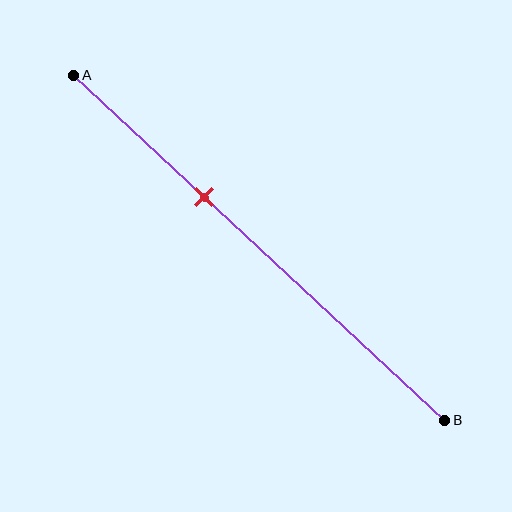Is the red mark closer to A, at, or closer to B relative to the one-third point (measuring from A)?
The red mark is approximately at the one-third point of segment AB.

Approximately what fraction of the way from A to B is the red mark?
The red mark is approximately 35% of the way from A to B.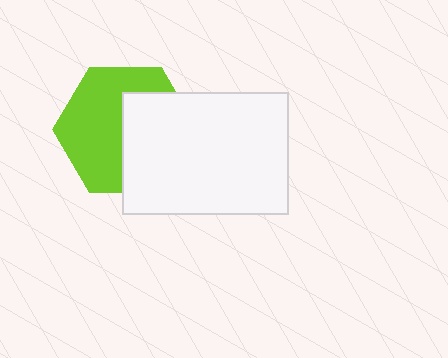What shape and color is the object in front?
The object in front is a white rectangle.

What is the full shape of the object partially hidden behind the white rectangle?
The partially hidden object is a lime hexagon.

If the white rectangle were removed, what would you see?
You would see the complete lime hexagon.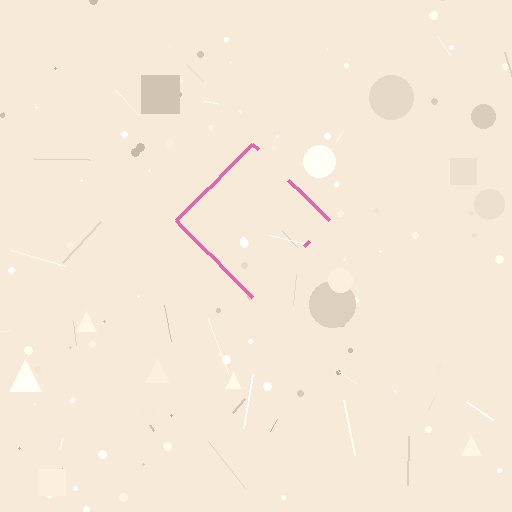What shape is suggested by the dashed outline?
The dashed outline suggests a diamond.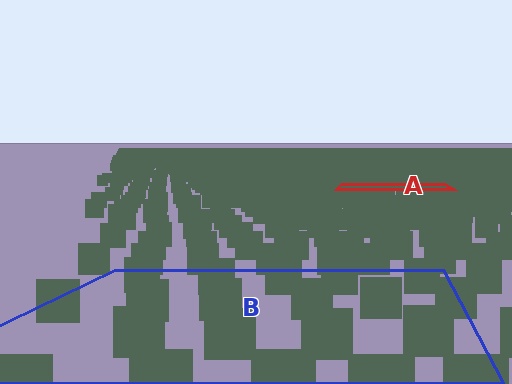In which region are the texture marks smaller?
The texture marks are smaller in region A, because it is farther away.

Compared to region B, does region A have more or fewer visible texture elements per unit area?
Region A has more texture elements per unit area — they are packed more densely because it is farther away.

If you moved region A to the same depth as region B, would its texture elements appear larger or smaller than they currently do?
They would appear larger. At a closer depth, the same texture elements are projected at a bigger on-screen size.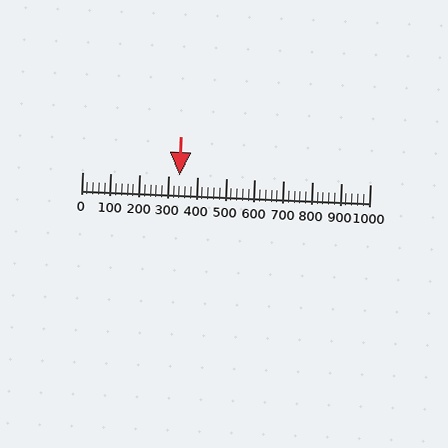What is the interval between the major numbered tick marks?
The major tick marks are spaced 100 units apart.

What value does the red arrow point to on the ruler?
The red arrow points to approximately 340.